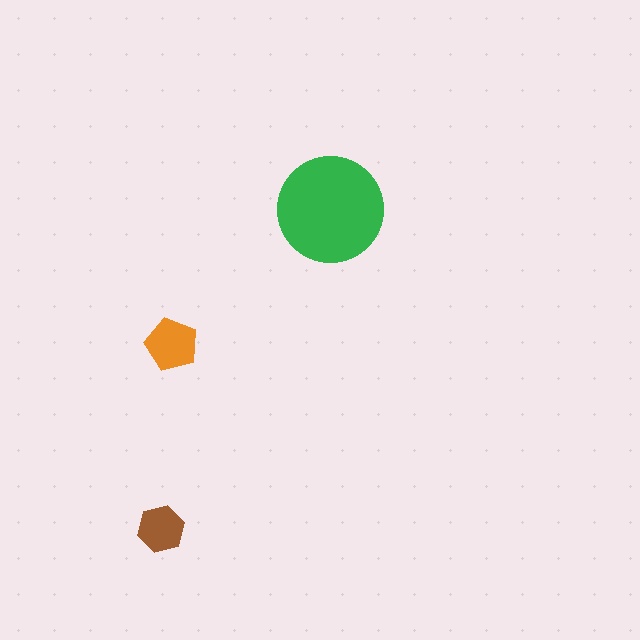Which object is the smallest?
The brown hexagon.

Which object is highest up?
The green circle is topmost.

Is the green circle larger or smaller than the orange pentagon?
Larger.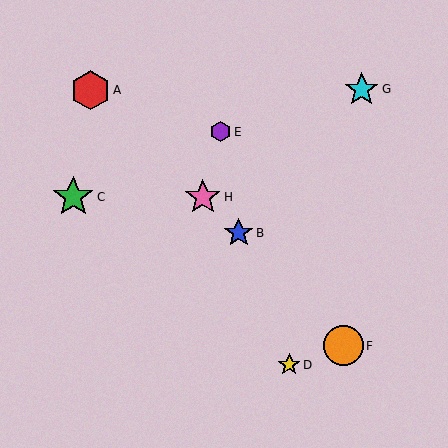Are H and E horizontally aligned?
No, H is at y≈197 and E is at y≈132.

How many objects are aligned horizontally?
2 objects (C, H) are aligned horizontally.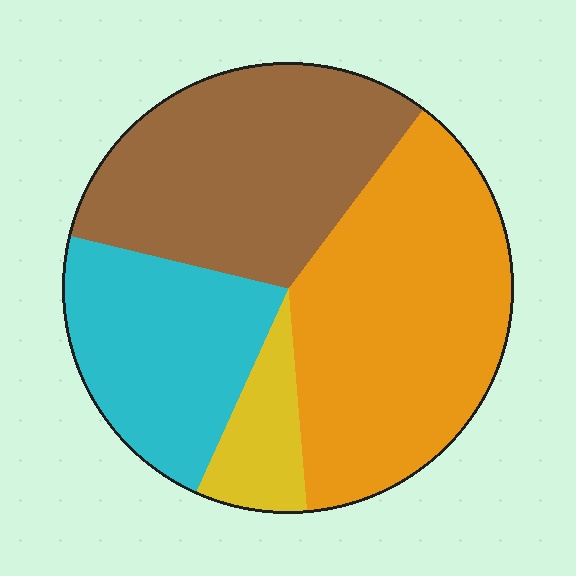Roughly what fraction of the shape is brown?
Brown covers about 30% of the shape.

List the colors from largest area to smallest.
From largest to smallest: orange, brown, cyan, yellow.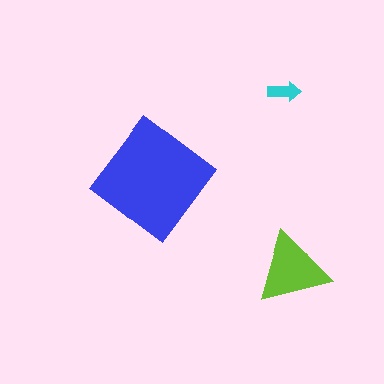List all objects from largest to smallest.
The blue diamond, the lime triangle, the cyan arrow.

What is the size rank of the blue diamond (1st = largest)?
1st.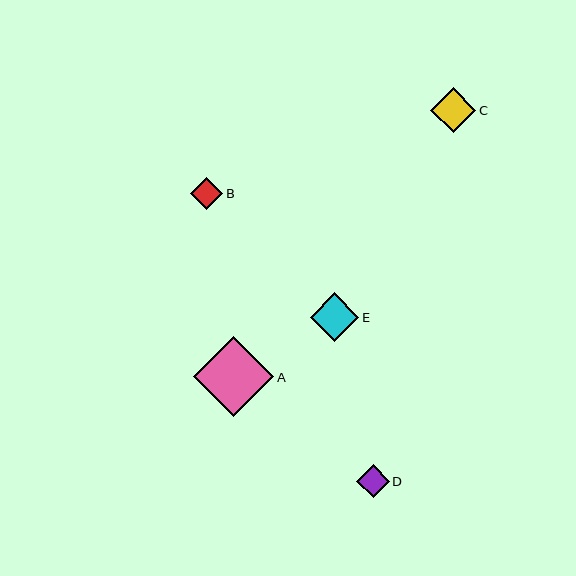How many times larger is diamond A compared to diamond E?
Diamond A is approximately 1.7 times the size of diamond E.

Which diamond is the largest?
Diamond A is the largest with a size of approximately 81 pixels.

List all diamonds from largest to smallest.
From largest to smallest: A, E, C, D, B.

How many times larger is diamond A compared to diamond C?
Diamond A is approximately 1.8 times the size of diamond C.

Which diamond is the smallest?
Diamond B is the smallest with a size of approximately 32 pixels.